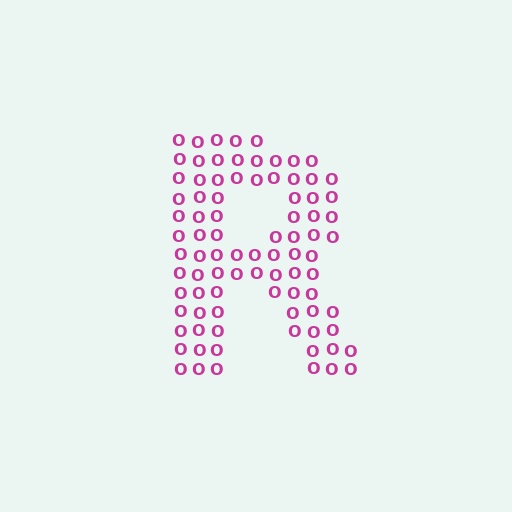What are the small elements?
The small elements are letter O's.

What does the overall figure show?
The overall figure shows the letter R.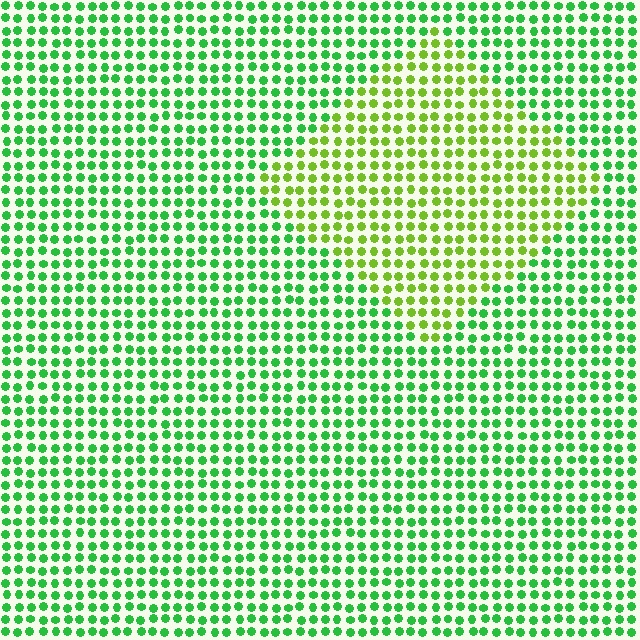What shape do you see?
I see a diamond.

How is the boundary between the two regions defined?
The boundary is defined purely by a slight shift in hue (about 39 degrees). Spacing, size, and orientation are identical on both sides.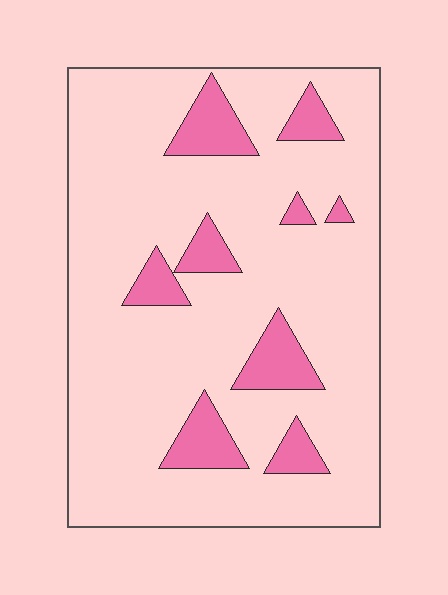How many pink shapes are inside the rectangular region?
9.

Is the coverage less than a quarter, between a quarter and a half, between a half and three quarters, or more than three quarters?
Less than a quarter.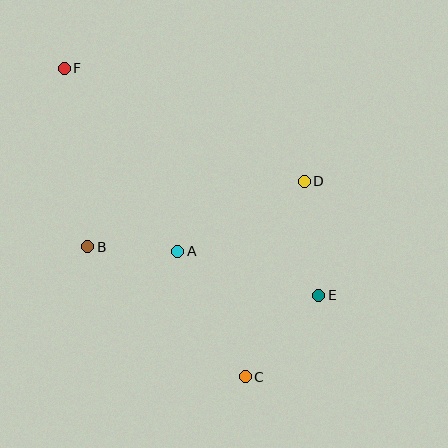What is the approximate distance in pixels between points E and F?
The distance between E and F is approximately 341 pixels.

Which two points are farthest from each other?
Points C and F are farthest from each other.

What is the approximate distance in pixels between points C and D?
The distance between C and D is approximately 204 pixels.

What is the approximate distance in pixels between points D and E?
The distance between D and E is approximately 115 pixels.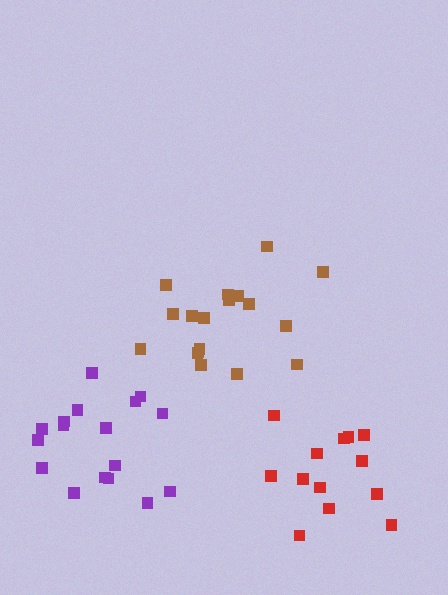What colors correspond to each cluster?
The clusters are colored: red, purple, brown.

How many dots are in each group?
Group 1: 13 dots, Group 2: 17 dots, Group 3: 18 dots (48 total).